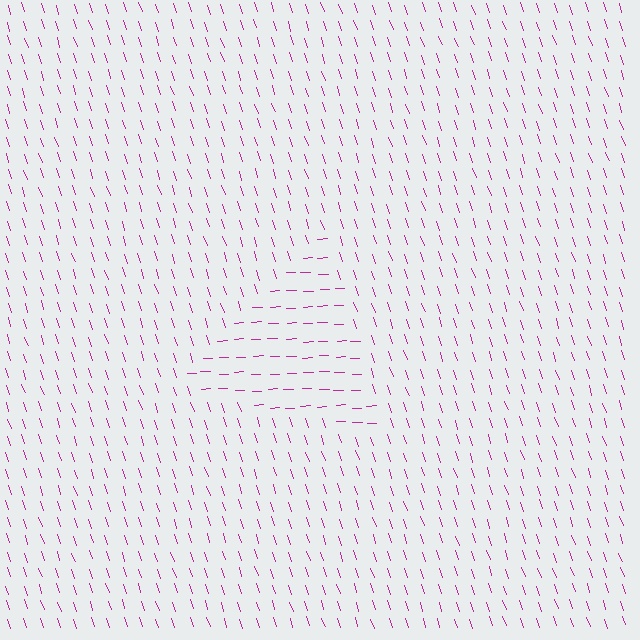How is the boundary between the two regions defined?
The boundary is defined purely by a change in line orientation (approximately 74 degrees difference). All lines are the same color and thickness.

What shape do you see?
I see a triangle.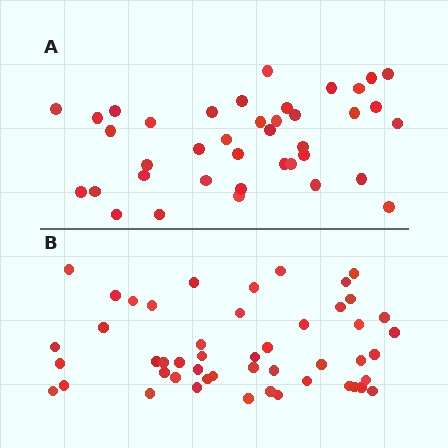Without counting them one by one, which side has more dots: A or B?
Region B (the bottom region) has more dots.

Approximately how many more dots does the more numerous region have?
Region B has roughly 10 or so more dots than region A.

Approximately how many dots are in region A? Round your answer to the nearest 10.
About 40 dots. (The exact count is 39, which rounds to 40.)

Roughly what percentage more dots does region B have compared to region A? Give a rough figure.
About 25% more.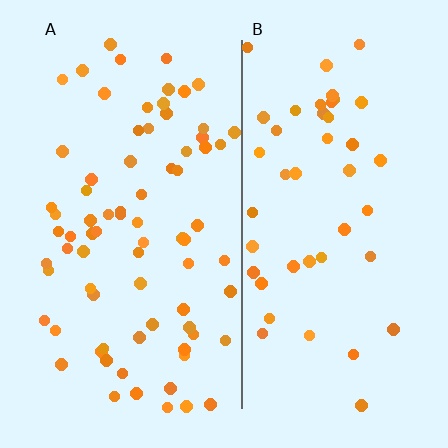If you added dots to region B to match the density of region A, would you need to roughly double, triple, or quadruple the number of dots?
Approximately double.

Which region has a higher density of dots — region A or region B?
A (the left).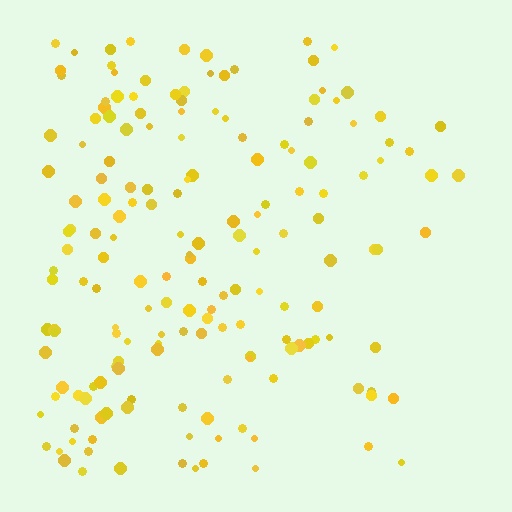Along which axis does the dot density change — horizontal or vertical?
Horizontal.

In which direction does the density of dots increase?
From right to left, with the left side densest.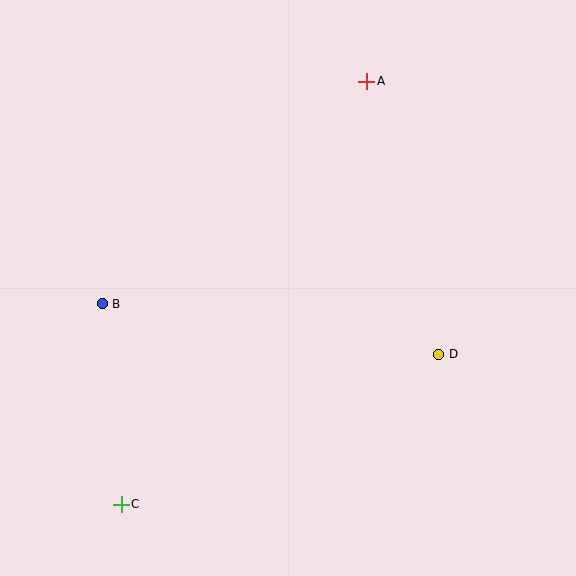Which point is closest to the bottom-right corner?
Point D is closest to the bottom-right corner.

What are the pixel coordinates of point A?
Point A is at (367, 81).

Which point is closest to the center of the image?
Point D at (439, 354) is closest to the center.